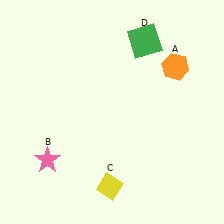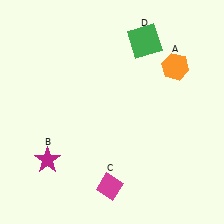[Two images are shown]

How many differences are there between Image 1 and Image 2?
There are 2 differences between the two images.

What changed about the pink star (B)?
In Image 1, B is pink. In Image 2, it changed to magenta.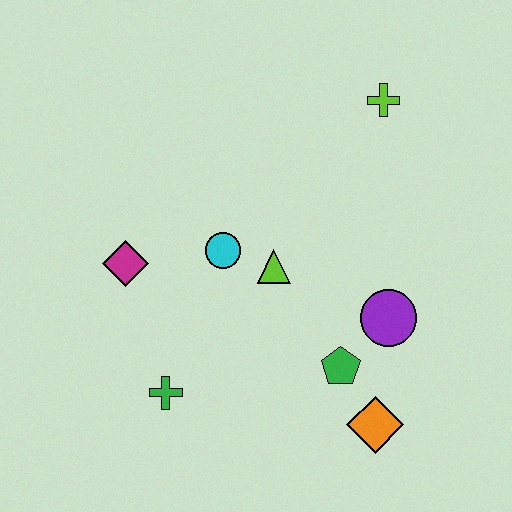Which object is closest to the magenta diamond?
The cyan circle is closest to the magenta diamond.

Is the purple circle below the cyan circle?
Yes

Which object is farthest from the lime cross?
The green cross is farthest from the lime cross.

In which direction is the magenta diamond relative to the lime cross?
The magenta diamond is to the left of the lime cross.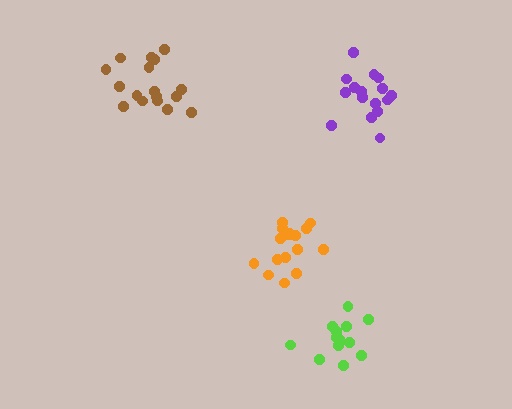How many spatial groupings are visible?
There are 4 spatial groupings.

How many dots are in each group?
Group 1: 16 dots, Group 2: 13 dots, Group 3: 17 dots, Group 4: 17 dots (63 total).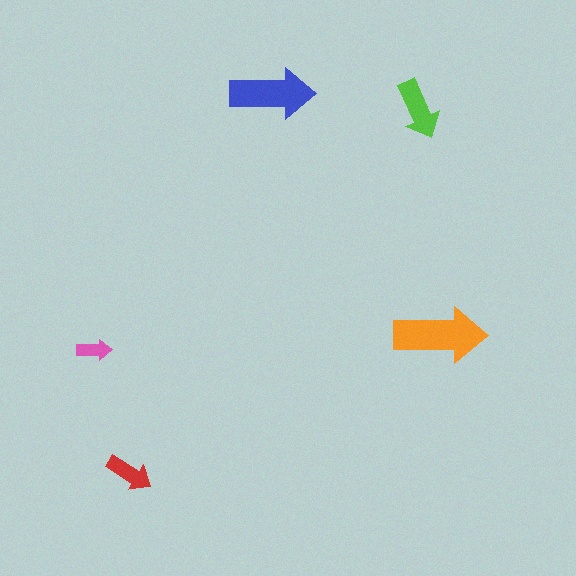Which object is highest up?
The blue arrow is topmost.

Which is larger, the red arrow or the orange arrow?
The orange one.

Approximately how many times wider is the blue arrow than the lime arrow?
About 1.5 times wider.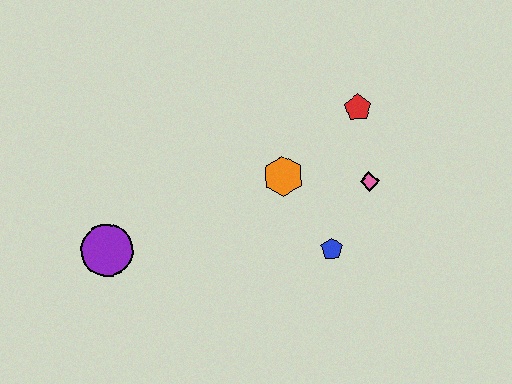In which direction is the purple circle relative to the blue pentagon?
The purple circle is to the left of the blue pentagon.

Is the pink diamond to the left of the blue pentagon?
No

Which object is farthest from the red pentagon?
The purple circle is farthest from the red pentagon.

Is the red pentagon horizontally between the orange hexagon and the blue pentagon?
No